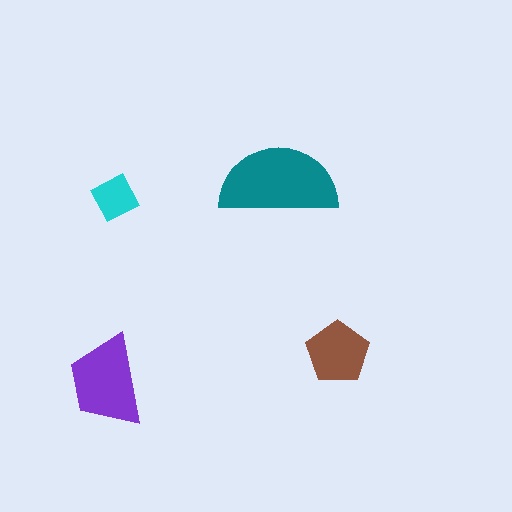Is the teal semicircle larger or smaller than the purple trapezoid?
Larger.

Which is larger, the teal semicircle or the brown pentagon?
The teal semicircle.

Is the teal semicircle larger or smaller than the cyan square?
Larger.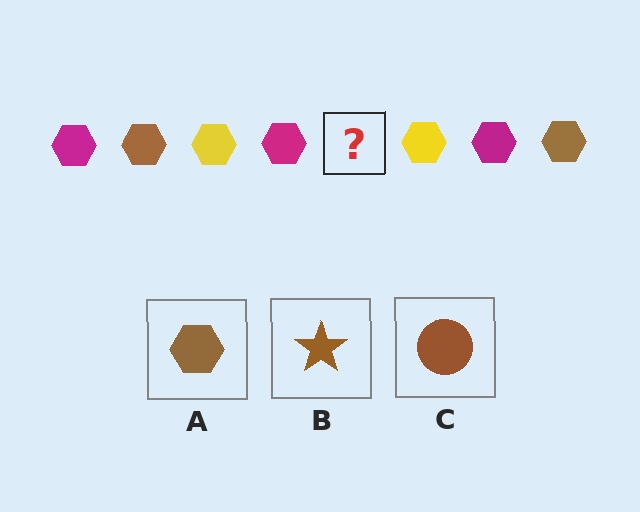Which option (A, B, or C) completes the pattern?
A.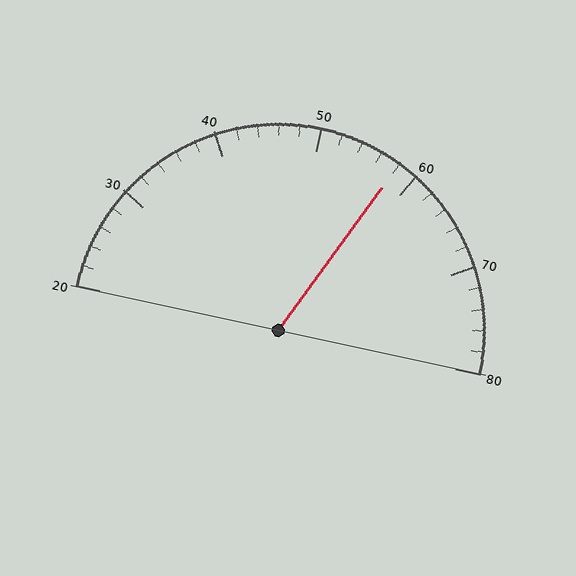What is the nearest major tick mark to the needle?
The nearest major tick mark is 60.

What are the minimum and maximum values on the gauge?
The gauge ranges from 20 to 80.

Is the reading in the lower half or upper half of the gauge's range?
The reading is in the upper half of the range (20 to 80).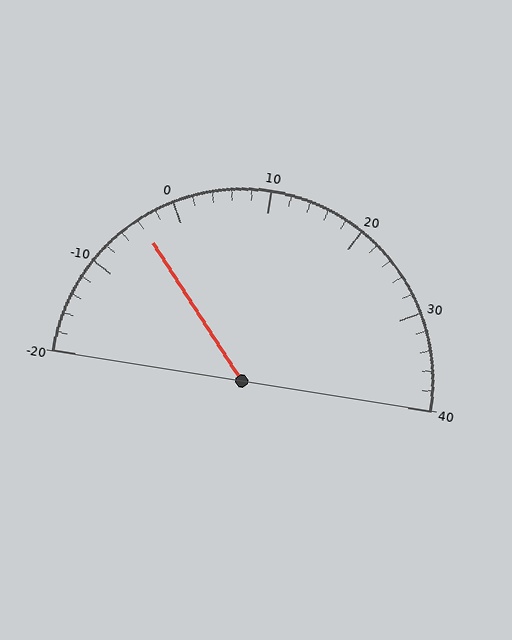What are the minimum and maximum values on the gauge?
The gauge ranges from -20 to 40.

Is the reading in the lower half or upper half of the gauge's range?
The reading is in the lower half of the range (-20 to 40).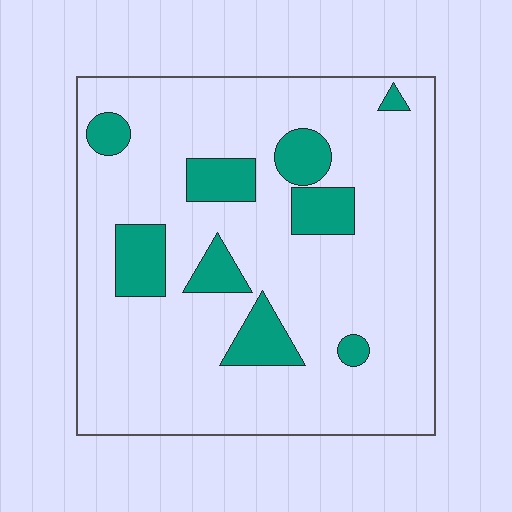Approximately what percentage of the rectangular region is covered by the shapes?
Approximately 15%.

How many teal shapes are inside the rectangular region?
9.